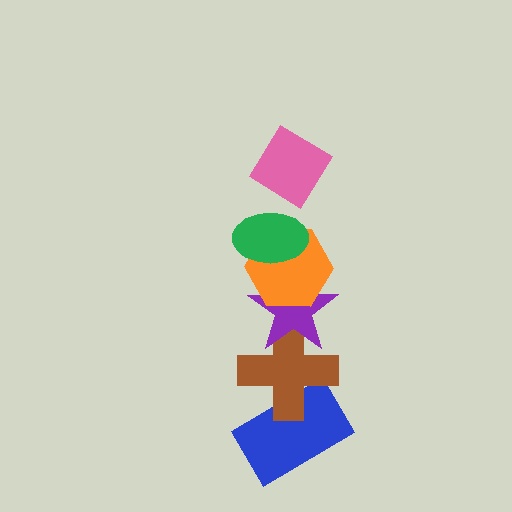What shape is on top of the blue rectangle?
The brown cross is on top of the blue rectangle.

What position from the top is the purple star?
The purple star is 4th from the top.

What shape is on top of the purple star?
The orange hexagon is on top of the purple star.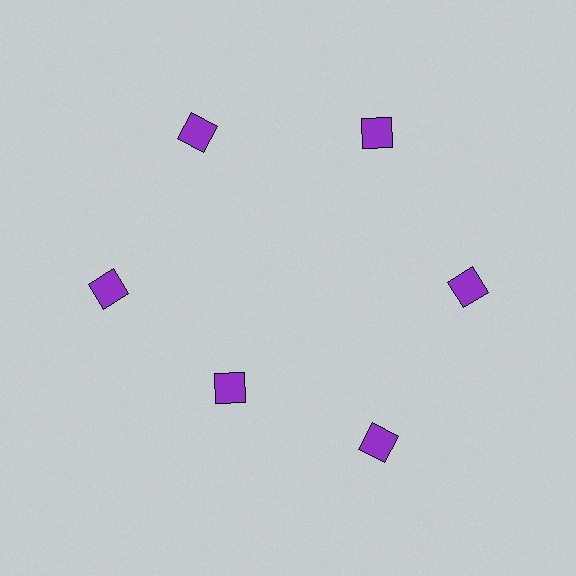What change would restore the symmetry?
The symmetry would be restored by moving it outward, back onto the ring so that all 6 squares sit at equal angles and equal distance from the center.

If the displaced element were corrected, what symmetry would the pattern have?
It would have 6-fold rotational symmetry — the pattern would map onto itself every 60 degrees.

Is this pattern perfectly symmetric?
No. The 6 purple squares are arranged in a ring, but one element near the 7 o'clock position is pulled inward toward the center, breaking the 6-fold rotational symmetry.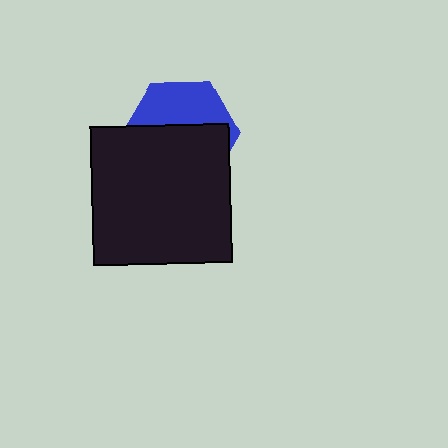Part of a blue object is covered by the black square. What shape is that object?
It is a hexagon.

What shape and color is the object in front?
The object in front is a black square.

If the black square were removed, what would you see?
You would see the complete blue hexagon.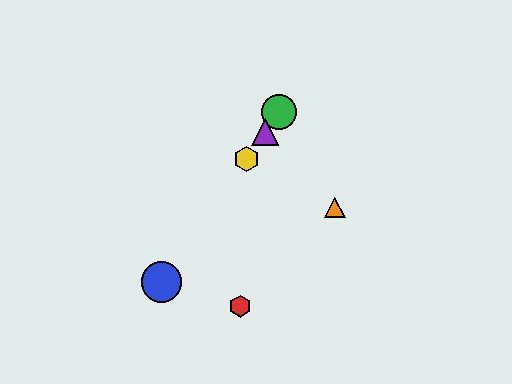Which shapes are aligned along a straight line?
The blue circle, the green circle, the yellow hexagon, the purple triangle are aligned along a straight line.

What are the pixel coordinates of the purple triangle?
The purple triangle is at (265, 132).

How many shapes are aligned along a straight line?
4 shapes (the blue circle, the green circle, the yellow hexagon, the purple triangle) are aligned along a straight line.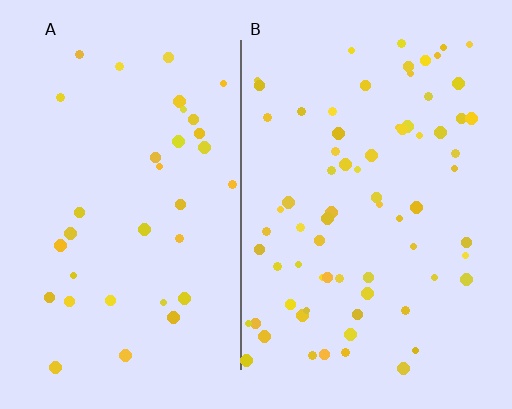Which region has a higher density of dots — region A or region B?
B (the right).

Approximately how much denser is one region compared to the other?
Approximately 2.1× — region B over region A.